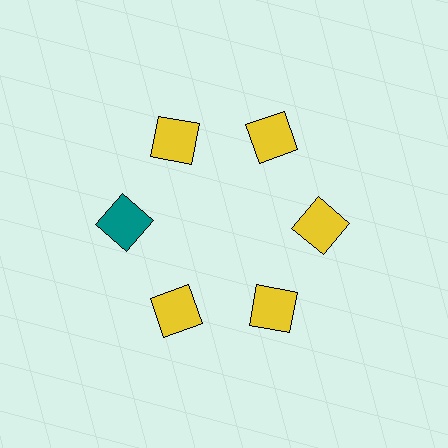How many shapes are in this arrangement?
There are 6 shapes arranged in a ring pattern.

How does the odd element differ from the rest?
It has a different color: teal instead of yellow.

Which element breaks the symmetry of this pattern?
The teal square at roughly the 9 o'clock position breaks the symmetry. All other shapes are yellow squares.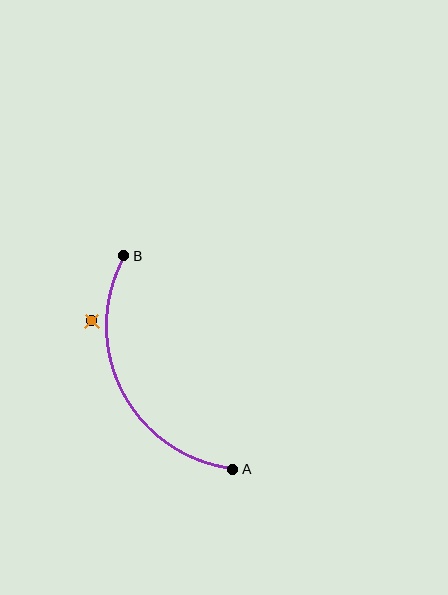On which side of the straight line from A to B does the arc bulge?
The arc bulges to the left of the straight line connecting A and B.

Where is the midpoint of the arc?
The arc midpoint is the point on the curve farthest from the straight line joining A and B. It sits to the left of that line.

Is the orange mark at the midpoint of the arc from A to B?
No — the orange mark does not lie on the arc at all. It sits slightly outside the curve.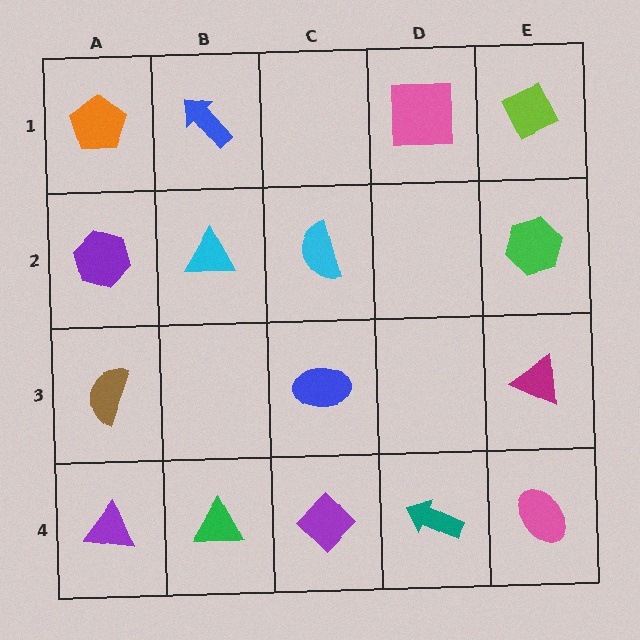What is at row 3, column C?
A blue ellipse.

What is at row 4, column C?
A purple diamond.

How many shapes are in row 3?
3 shapes.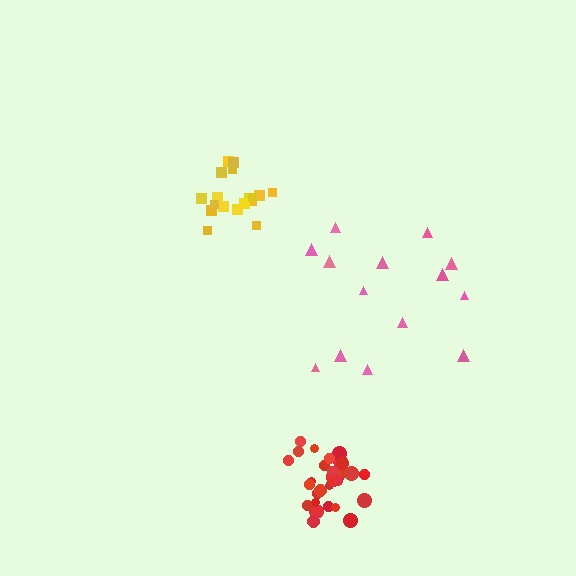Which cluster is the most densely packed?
Red.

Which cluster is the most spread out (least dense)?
Pink.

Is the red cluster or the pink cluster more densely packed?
Red.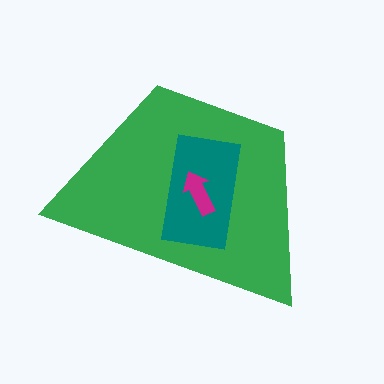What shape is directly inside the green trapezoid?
The teal rectangle.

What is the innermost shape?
The magenta arrow.